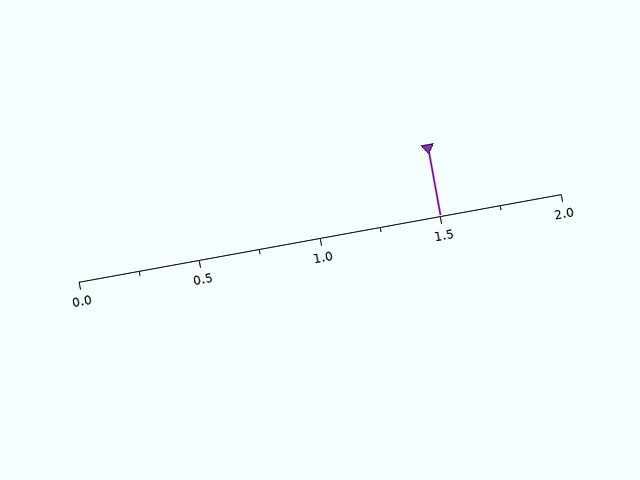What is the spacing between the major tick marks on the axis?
The major ticks are spaced 0.5 apart.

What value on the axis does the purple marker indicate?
The marker indicates approximately 1.5.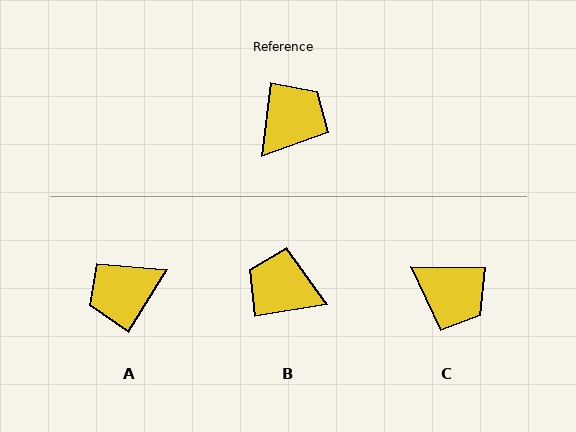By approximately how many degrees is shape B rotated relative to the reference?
Approximately 106 degrees counter-clockwise.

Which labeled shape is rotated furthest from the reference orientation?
A, about 155 degrees away.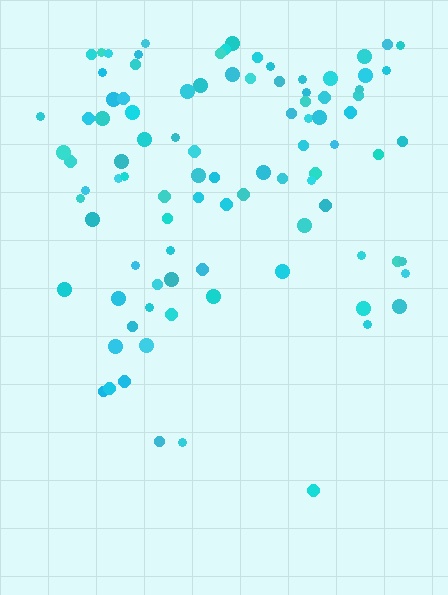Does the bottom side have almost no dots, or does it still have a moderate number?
Still a moderate number, just noticeably fewer than the top.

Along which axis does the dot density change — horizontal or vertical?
Vertical.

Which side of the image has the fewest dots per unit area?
The bottom.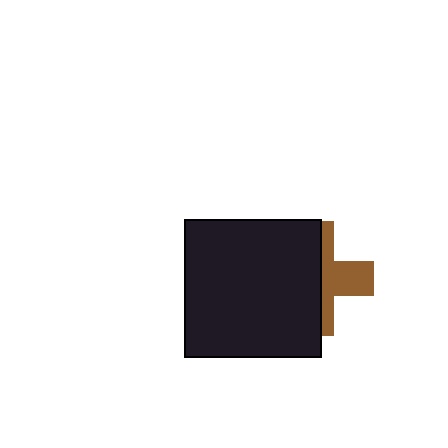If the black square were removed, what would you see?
You would see the complete brown cross.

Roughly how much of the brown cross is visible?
A small part of it is visible (roughly 41%).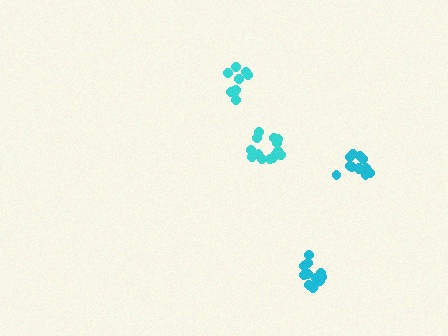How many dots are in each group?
Group 1: 10 dots, Group 2: 15 dots, Group 3: 12 dots, Group 4: 12 dots (49 total).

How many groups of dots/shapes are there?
There are 4 groups.